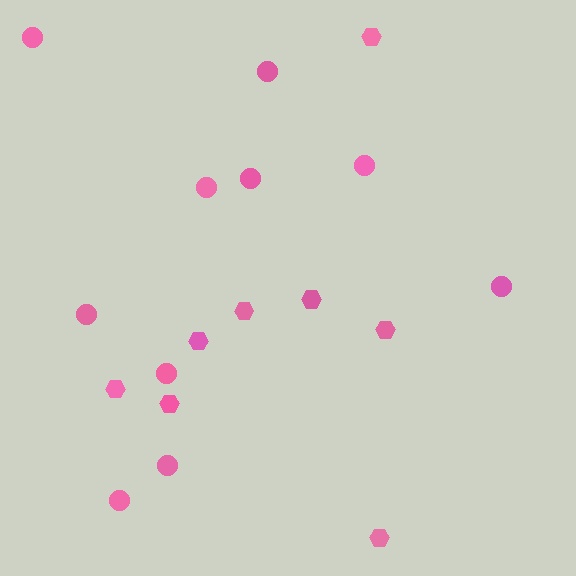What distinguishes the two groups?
There are 2 groups: one group of circles (10) and one group of hexagons (8).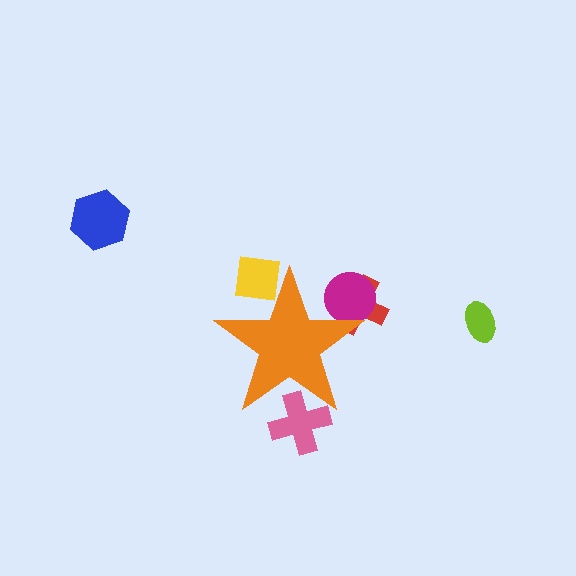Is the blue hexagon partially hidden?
No, the blue hexagon is fully visible.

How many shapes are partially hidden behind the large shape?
4 shapes are partially hidden.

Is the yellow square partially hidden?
Yes, the yellow square is partially hidden behind the orange star.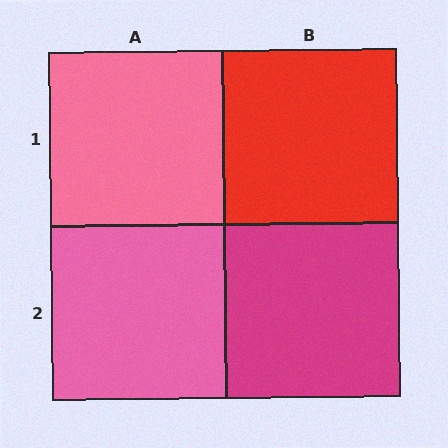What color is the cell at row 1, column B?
Red.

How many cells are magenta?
1 cell is magenta.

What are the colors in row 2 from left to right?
Pink, magenta.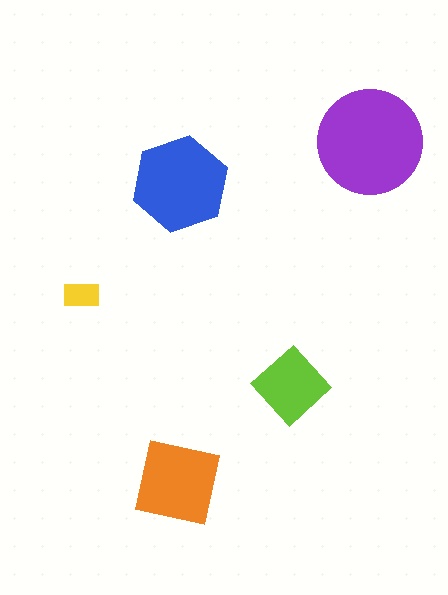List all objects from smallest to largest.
The yellow rectangle, the lime diamond, the orange square, the blue hexagon, the purple circle.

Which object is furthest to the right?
The purple circle is rightmost.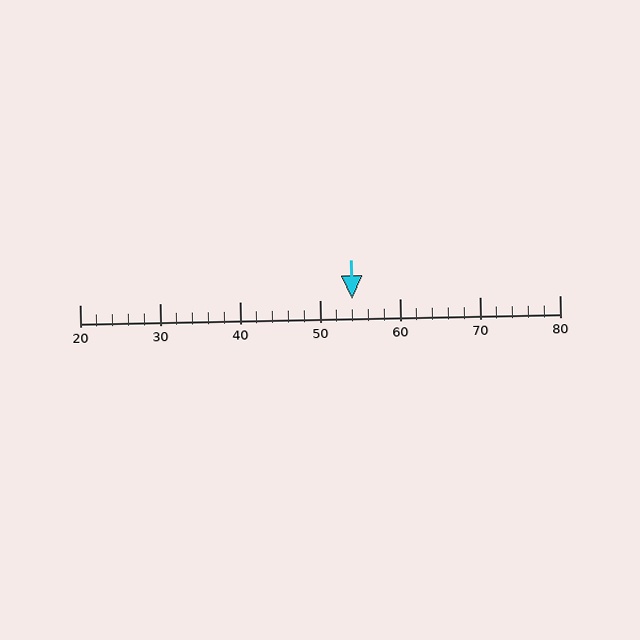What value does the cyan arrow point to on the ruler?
The cyan arrow points to approximately 54.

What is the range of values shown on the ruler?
The ruler shows values from 20 to 80.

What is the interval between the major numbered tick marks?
The major tick marks are spaced 10 units apart.